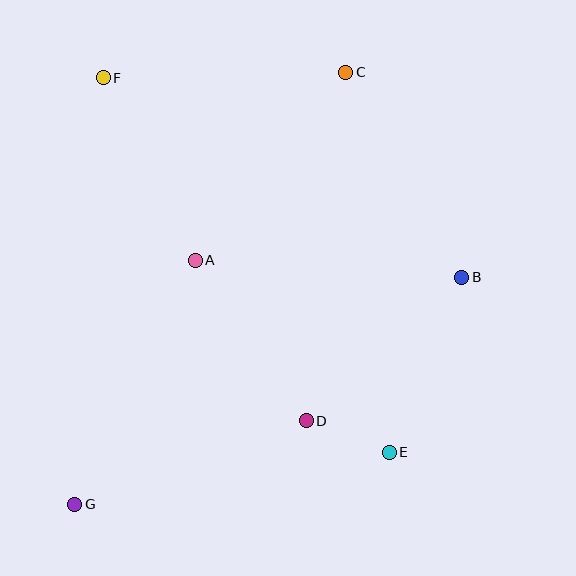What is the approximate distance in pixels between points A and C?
The distance between A and C is approximately 241 pixels.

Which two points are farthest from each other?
Points C and G are farthest from each other.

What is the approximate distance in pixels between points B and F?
The distance between B and F is approximately 410 pixels.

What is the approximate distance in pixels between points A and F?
The distance between A and F is approximately 204 pixels.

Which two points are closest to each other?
Points D and E are closest to each other.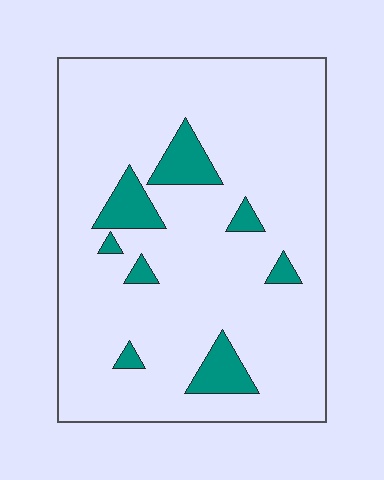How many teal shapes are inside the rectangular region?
8.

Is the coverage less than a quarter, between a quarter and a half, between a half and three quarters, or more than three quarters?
Less than a quarter.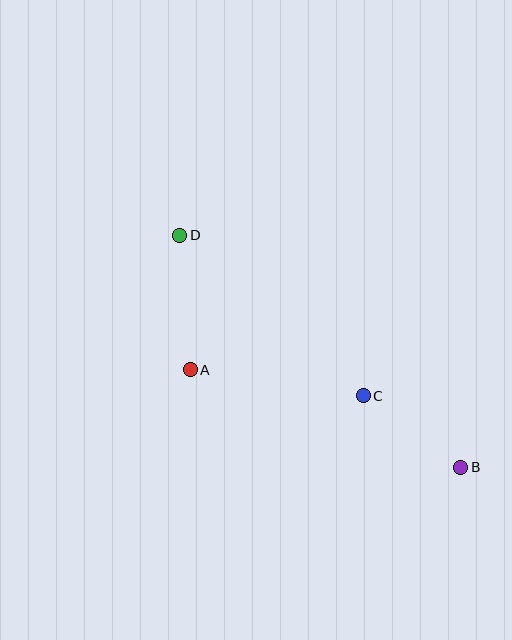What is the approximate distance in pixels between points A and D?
The distance between A and D is approximately 135 pixels.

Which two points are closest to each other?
Points B and C are closest to each other.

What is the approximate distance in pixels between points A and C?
The distance between A and C is approximately 175 pixels.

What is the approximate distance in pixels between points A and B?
The distance between A and B is approximately 287 pixels.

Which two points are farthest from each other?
Points B and D are farthest from each other.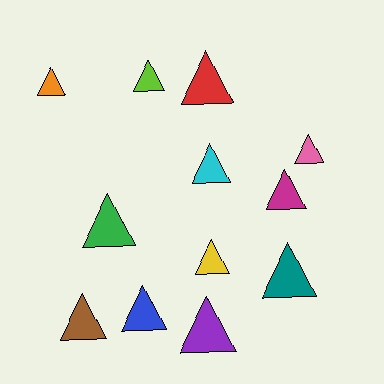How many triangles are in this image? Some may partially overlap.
There are 12 triangles.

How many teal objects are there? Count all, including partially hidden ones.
There is 1 teal object.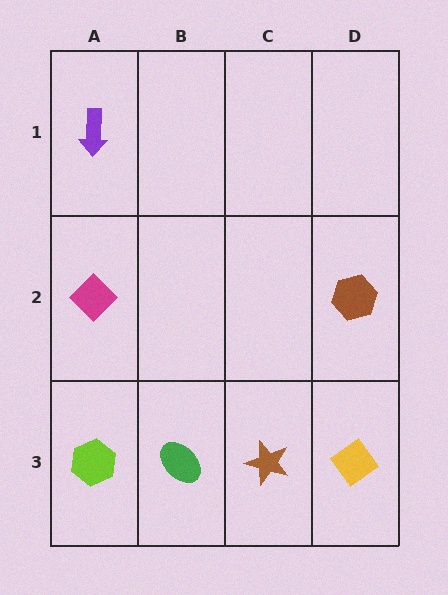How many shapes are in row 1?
1 shape.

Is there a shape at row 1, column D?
No, that cell is empty.